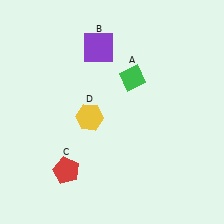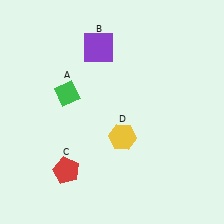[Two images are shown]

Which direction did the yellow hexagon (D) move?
The yellow hexagon (D) moved right.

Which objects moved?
The objects that moved are: the green diamond (A), the yellow hexagon (D).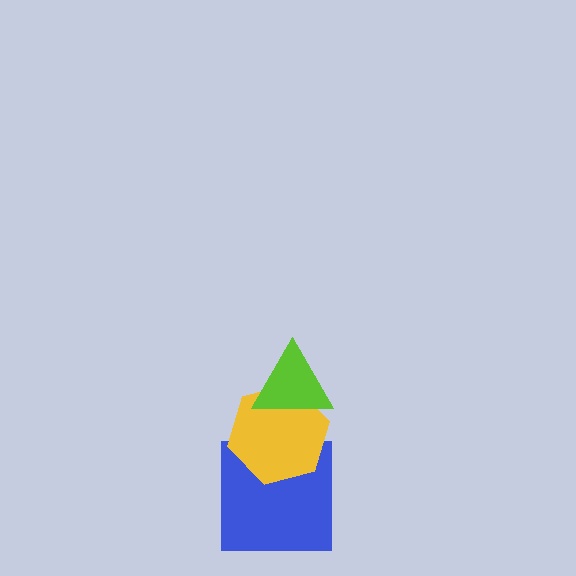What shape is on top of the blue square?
The yellow hexagon is on top of the blue square.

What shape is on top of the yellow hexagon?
The lime triangle is on top of the yellow hexagon.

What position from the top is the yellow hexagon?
The yellow hexagon is 2nd from the top.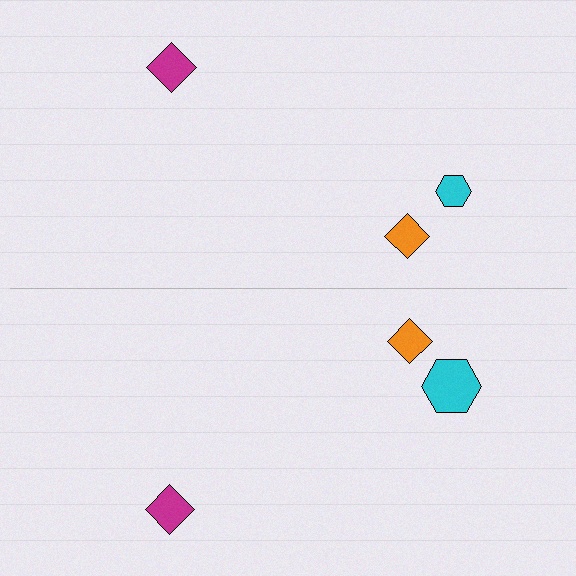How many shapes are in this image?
There are 6 shapes in this image.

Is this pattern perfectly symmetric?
No, the pattern is not perfectly symmetric. The cyan hexagon on the bottom side has a different size than its mirror counterpart.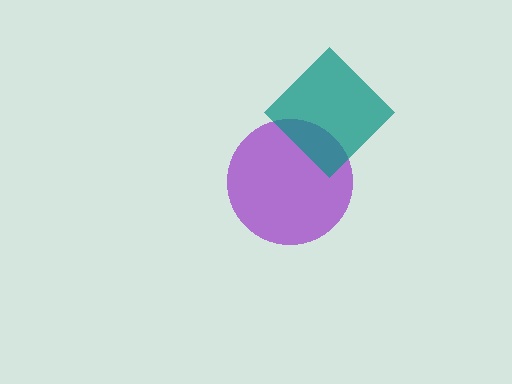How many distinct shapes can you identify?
There are 2 distinct shapes: a purple circle, a teal diamond.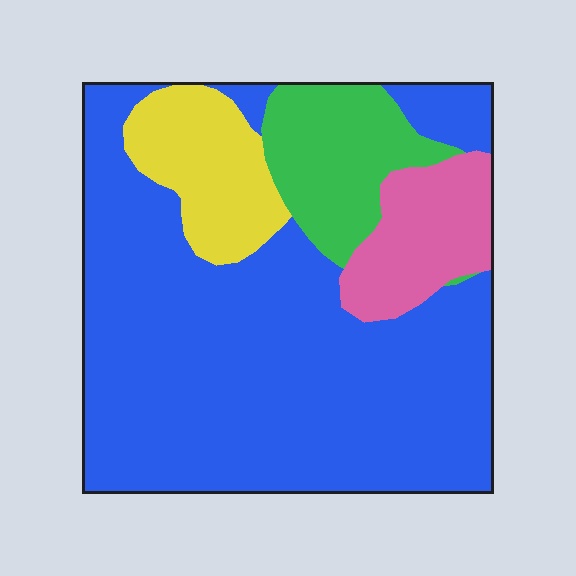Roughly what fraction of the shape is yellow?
Yellow covers about 10% of the shape.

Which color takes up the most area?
Blue, at roughly 65%.